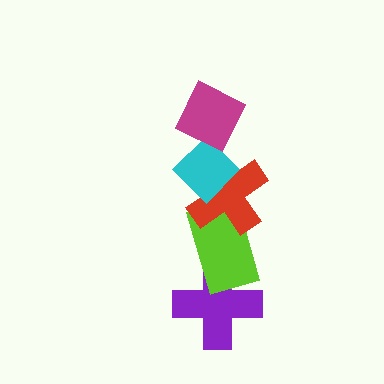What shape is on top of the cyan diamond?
The magenta diamond is on top of the cyan diamond.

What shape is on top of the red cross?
The cyan diamond is on top of the red cross.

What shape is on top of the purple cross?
The lime rectangle is on top of the purple cross.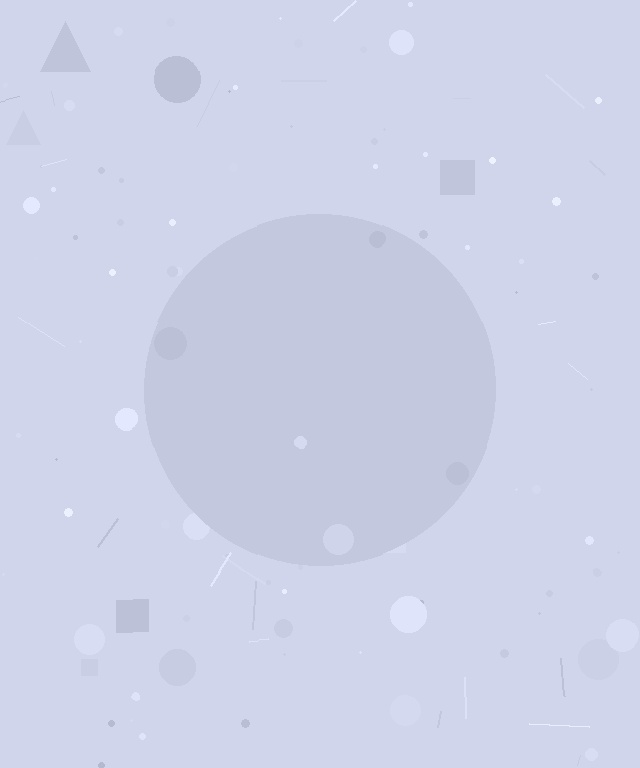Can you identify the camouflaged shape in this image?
The camouflaged shape is a circle.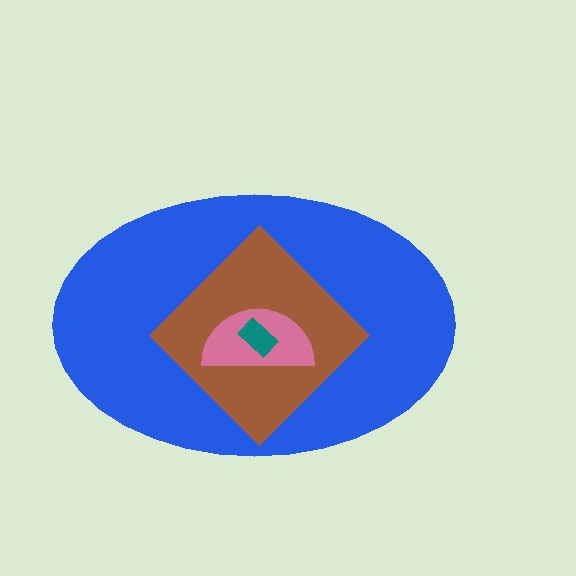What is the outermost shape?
The blue ellipse.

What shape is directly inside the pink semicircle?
The teal rectangle.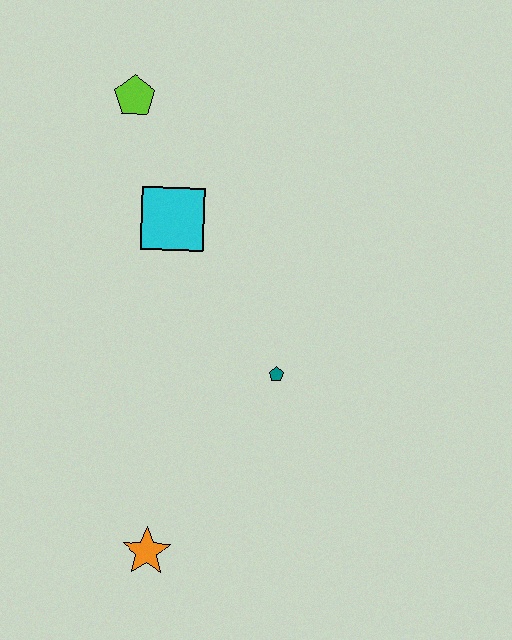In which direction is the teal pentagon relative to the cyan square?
The teal pentagon is below the cyan square.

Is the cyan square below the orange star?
No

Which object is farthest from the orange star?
The lime pentagon is farthest from the orange star.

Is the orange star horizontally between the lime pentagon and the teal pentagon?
Yes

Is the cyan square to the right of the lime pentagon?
Yes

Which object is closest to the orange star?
The teal pentagon is closest to the orange star.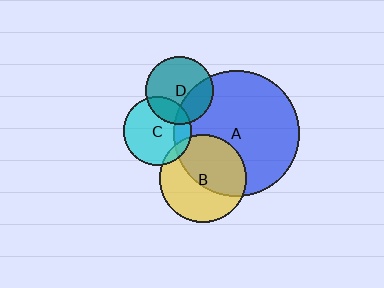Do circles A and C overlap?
Yes.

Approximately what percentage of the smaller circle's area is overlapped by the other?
Approximately 15%.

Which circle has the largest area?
Circle A (blue).